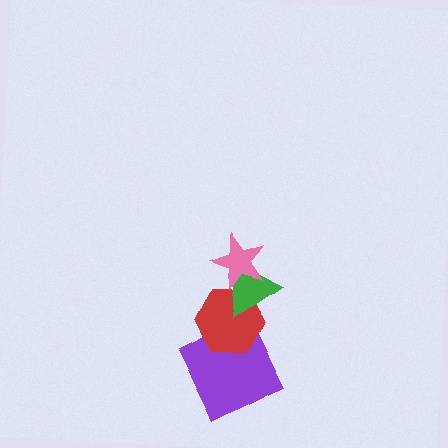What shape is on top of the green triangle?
The pink star is on top of the green triangle.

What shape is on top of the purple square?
The red hexagon is on top of the purple square.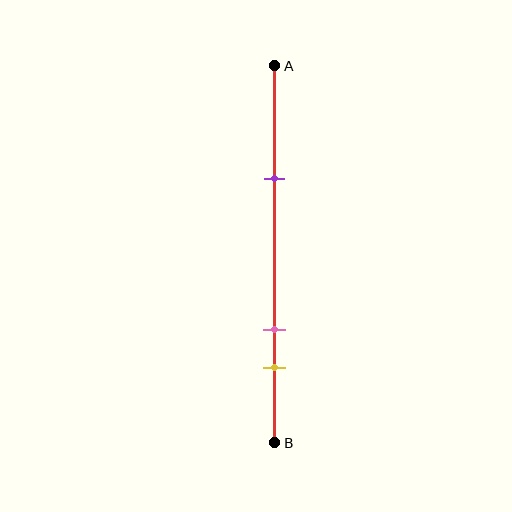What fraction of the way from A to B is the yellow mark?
The yellow mark is approximately 80% (0.8) of the way from A to B.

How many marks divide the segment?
There are 3 marks dividing the segment.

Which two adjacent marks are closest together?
The pink and yellow marks are the closest adjacent pair.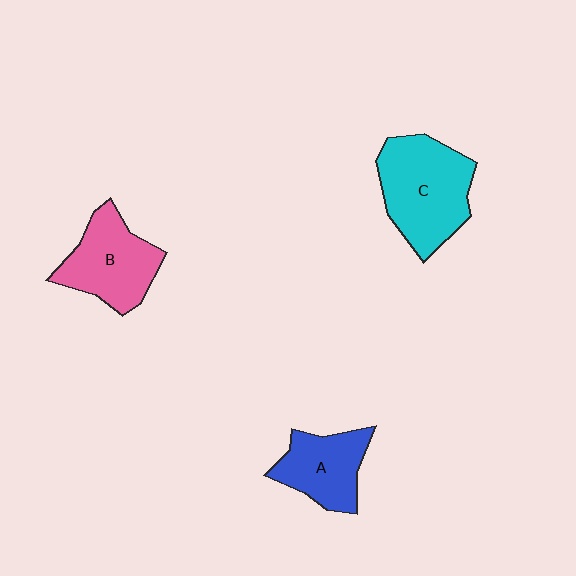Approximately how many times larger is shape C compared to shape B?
Approximately 1.3 times.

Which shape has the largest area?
Shape C (cyan).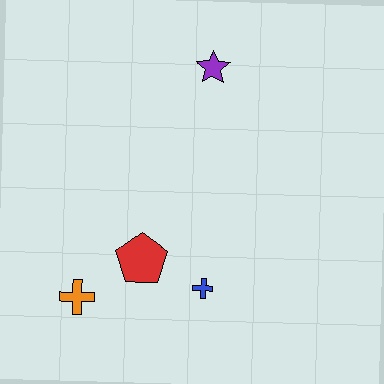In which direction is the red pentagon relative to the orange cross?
The red pentagon is to the right of the orange cross.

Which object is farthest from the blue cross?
The purple star is farthest from the blue cross.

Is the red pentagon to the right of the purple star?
No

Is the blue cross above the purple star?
No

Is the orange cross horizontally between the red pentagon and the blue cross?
No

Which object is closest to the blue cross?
The red pentagon is closest to the blue cross.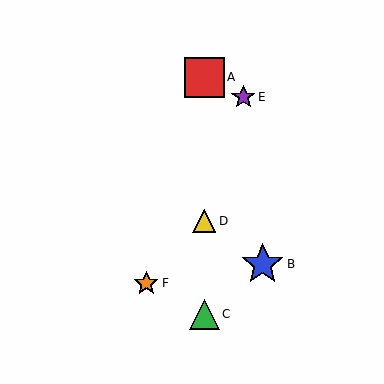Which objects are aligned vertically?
Objects A, C, D are aligned vertically.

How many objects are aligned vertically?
3 objects (A, C, D) are aligned vertically.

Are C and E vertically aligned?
No, C is at x≈204 and E is at x≈243.